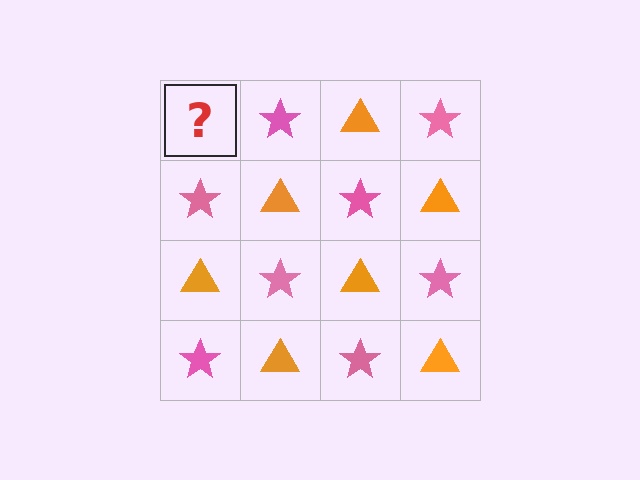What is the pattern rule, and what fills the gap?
The rule is that it alternates orange triangle and pink star in a checkerboard pattern. The gap should be filled with an orange triangle.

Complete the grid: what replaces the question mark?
The question mark should be replaced with an orange triangle.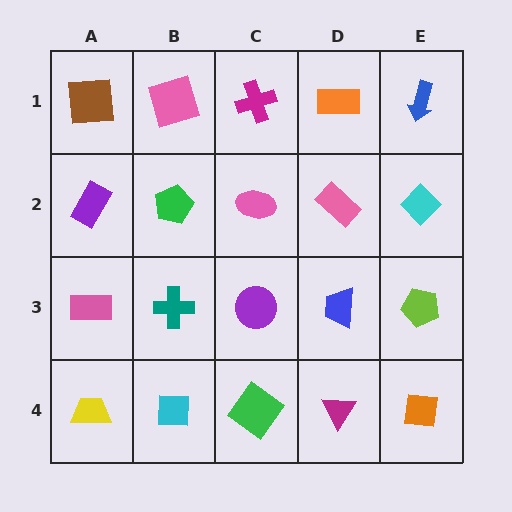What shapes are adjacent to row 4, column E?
A lime pentagon (row 3, column E), a magenta triangle (row 4, column D).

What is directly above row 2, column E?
A blue arrow.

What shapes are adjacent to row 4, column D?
A blue trapezoid (row 3, column D), a green diamond (row 4, column C), an orange square (row 4, column E).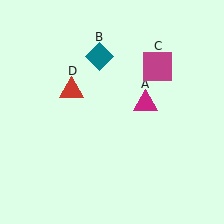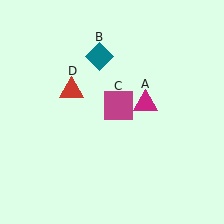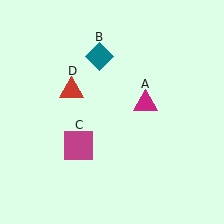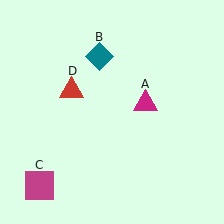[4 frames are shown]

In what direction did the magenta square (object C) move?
The magenta square (object C) moved down and to the left.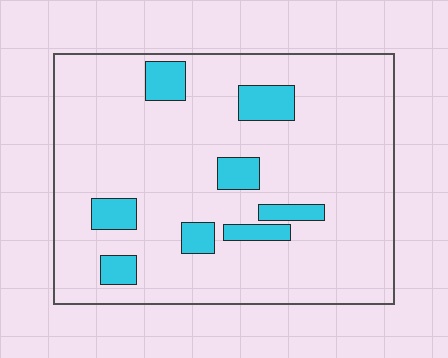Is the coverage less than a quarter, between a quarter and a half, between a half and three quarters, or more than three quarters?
Less than a quarter.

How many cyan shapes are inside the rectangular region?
8.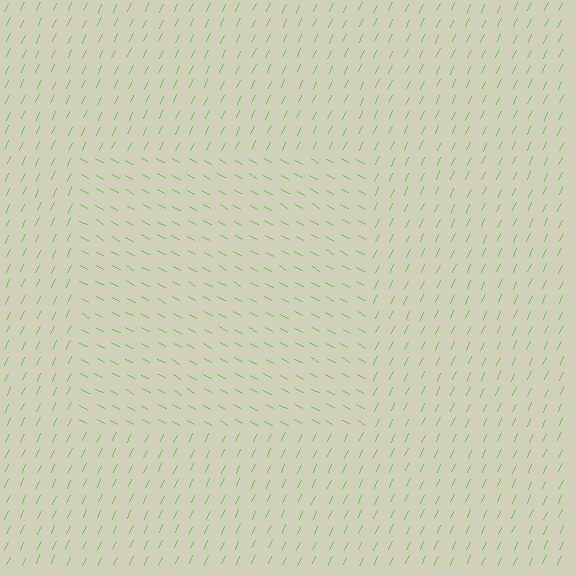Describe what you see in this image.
The image is filled with small lime line segments. A rectangle region in the image has lines oriented differently from the surrounding lines, creating a visible texture boundary.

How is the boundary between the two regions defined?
The boundary is defined purely by a change in line orientation (approximately 86 degrees difference). All lines are the same color and thickness.